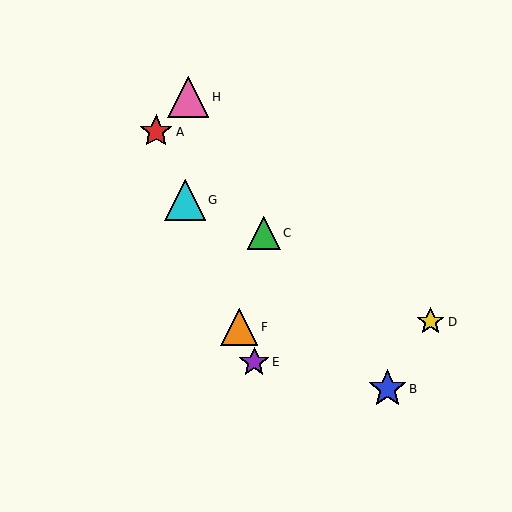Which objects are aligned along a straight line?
Objects A, E, F, G are aligned along a straight line.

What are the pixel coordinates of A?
Object A is at (156, 132).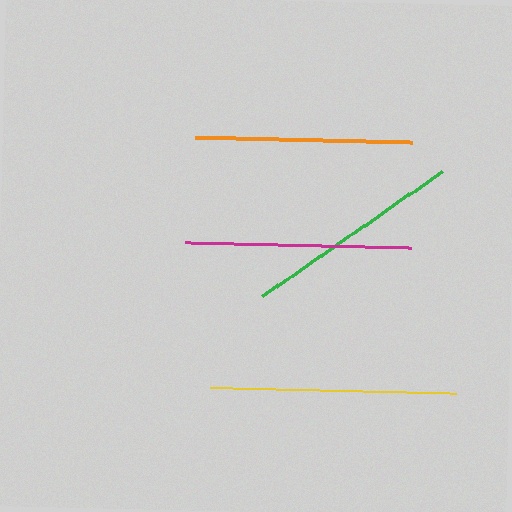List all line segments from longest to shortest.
From longest to shortest: yellow, magenta, green, orange.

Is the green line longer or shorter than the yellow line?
The yellow line is longer than the green line.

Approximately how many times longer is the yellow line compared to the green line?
The yellow line is approximately 1.1 times the length of the green line.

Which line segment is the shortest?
The orange line is the shortest at approximately 217 pixels.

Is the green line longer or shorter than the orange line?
The green line is longer than the orange line.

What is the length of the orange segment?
The orange segment is approximately 217 pixels long.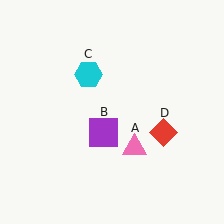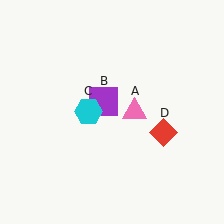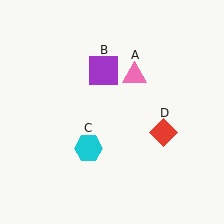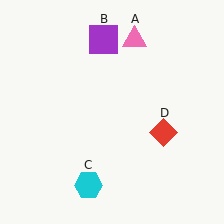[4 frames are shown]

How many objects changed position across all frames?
3 objects changed position: pink triangle (object A), purple square (object B), cyan hexagon (object C).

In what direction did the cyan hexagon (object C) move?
The cyan hexagon (object C) moved down.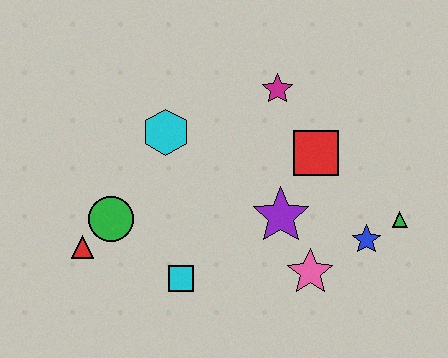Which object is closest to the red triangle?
The green circle is closest to the red triangle.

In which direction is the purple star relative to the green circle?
The purple star is to the right of the green circle.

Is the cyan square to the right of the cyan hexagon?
Yes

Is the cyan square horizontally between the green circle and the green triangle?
Yes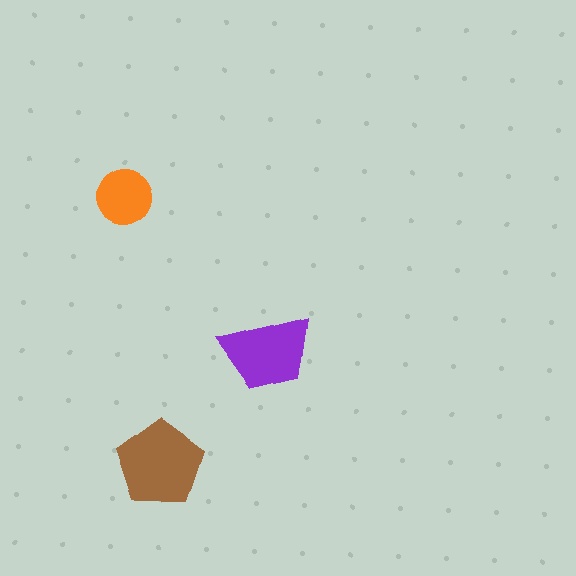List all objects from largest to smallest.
The brown pentagon, the purple trapezoid, the orange circle.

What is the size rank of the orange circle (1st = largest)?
3rd.